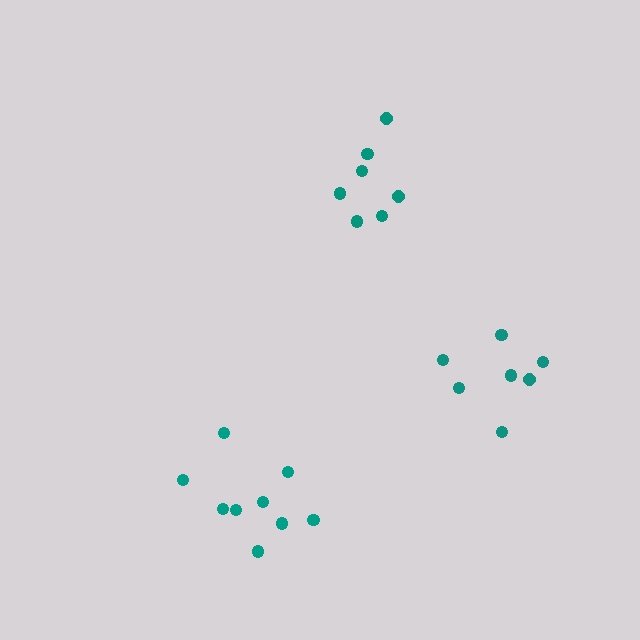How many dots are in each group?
Group 1: 9 dots, Group 2: 7 dots, Group 3: 7 dots (23 total).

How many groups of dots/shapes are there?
There are 3 groups.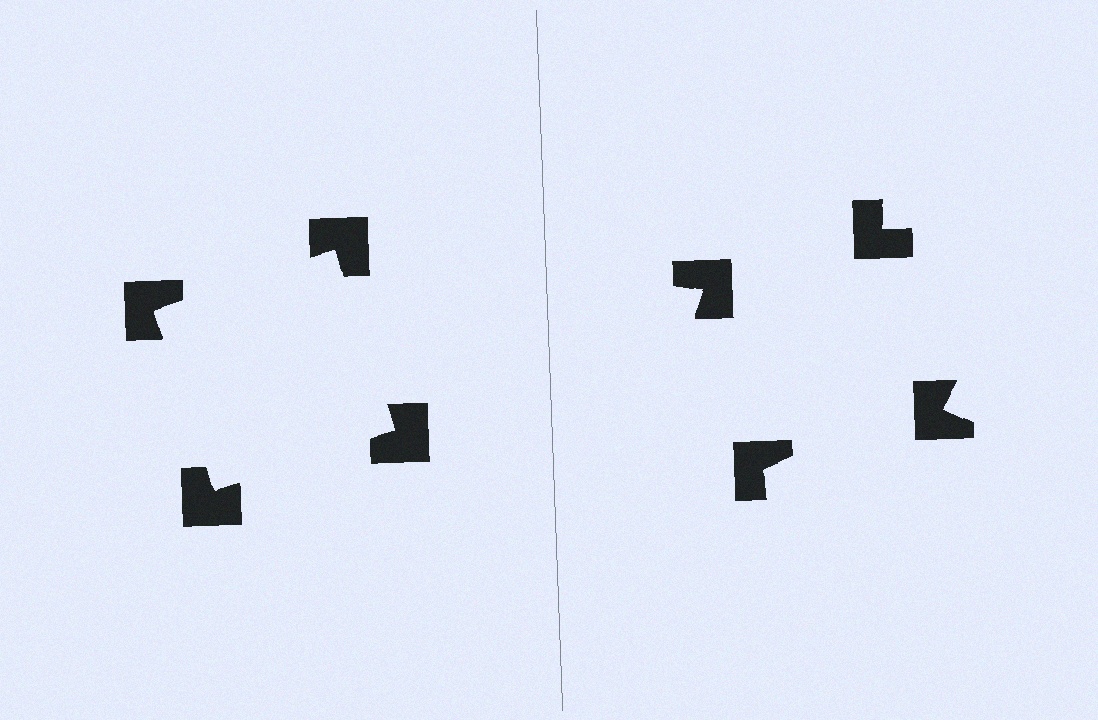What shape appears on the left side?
An illusory square.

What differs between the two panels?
The notched squares are positioned identically on both sides; only the wedge orientations differ. On the left they align to a square; on the right they are misaligned.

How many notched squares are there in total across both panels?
8 — 4 on each side.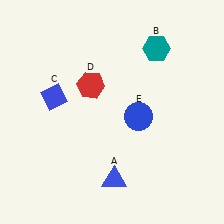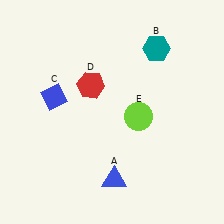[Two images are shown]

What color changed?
The circle (E) changed from blue in Image 1 to lime in Image 2.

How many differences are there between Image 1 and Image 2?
There is 1 difference between the two images.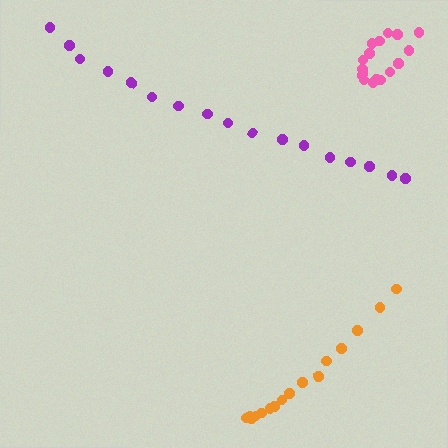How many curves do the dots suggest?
There are 3 distinct paths.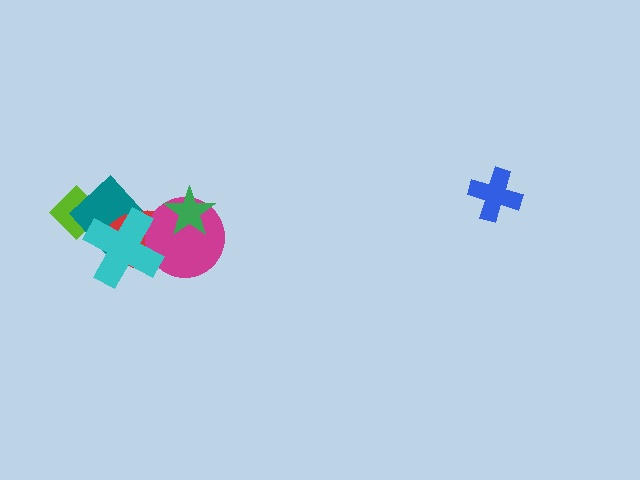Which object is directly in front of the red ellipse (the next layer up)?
The magenta circle is directly in front of the red ellipse.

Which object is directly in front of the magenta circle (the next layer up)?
The green star is directly in front of the magenta circle.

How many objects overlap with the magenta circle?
3 objects overlap with the magenta circle.